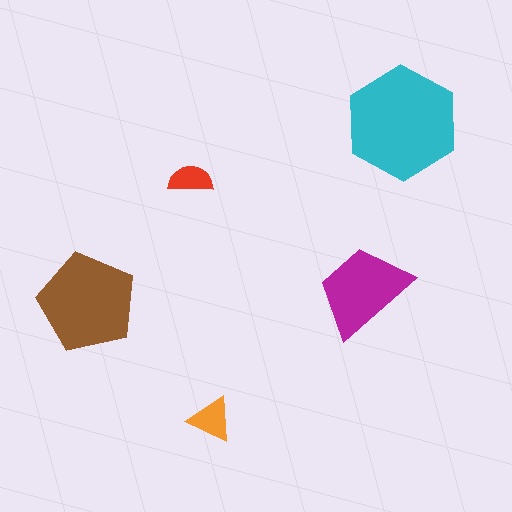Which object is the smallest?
The red semicircle.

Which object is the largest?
The cyan hexagon.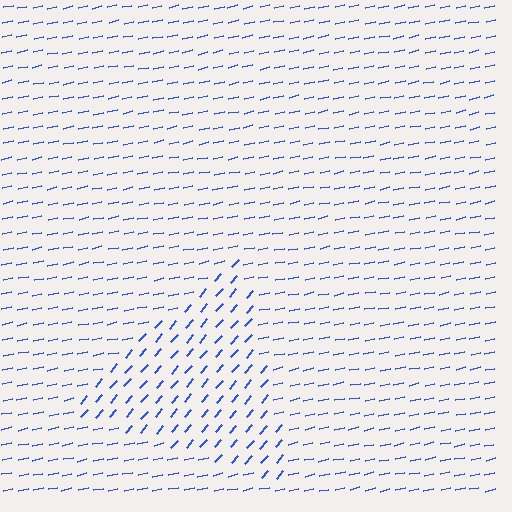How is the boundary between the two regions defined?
The boundary is defined purely by a change in line orientation (approximately 37 degrees difference). All lines are the same color and thickness.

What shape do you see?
I see a triangle.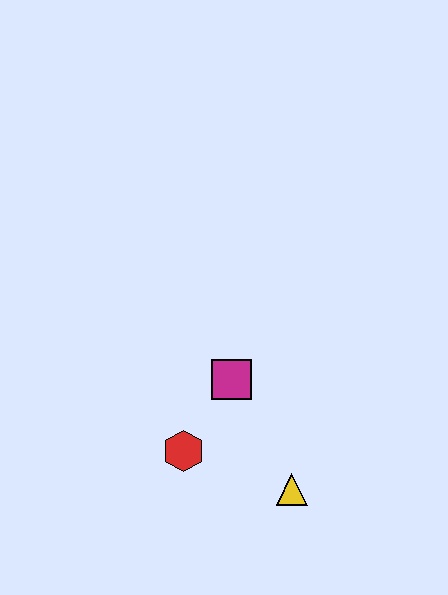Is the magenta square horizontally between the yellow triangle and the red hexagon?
Yes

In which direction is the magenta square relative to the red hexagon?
The magenta square is above the red hexagon.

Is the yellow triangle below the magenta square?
Yes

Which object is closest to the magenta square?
The red hexagon is closest to the magenta square.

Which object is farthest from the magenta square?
The yellow triangle is farthest from the magenta square.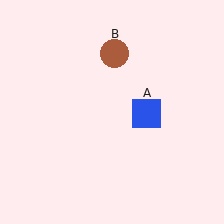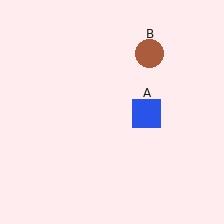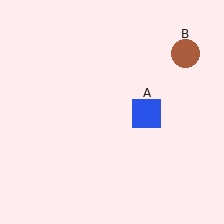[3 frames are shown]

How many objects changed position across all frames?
1 object changed position: brown circle (object B).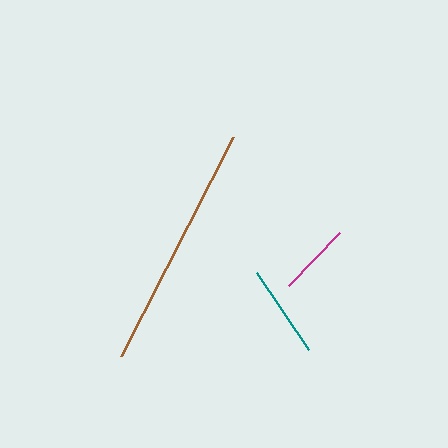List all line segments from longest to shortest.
From longest to shortest: brown, teal, magenta.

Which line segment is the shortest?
The magenta line is the shortest at approximately 73 pixels.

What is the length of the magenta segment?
The magenta segment is approximately 73 pixels long.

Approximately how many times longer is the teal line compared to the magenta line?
The teal line is approximately 1.3 times the length of the magenta line.